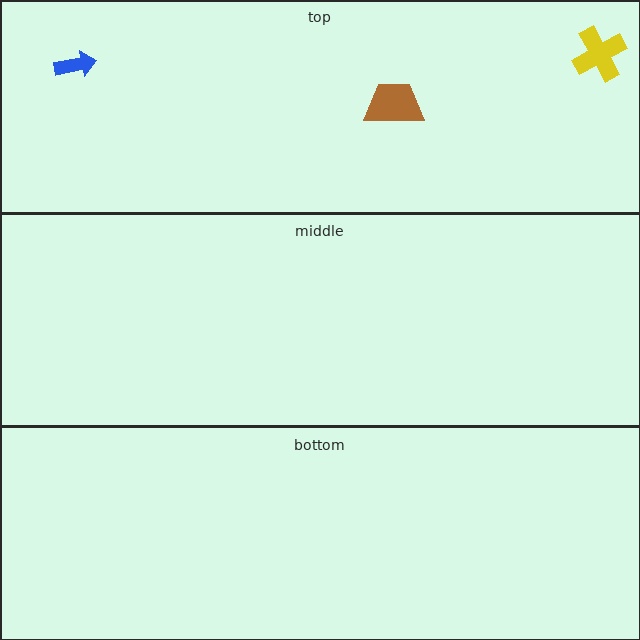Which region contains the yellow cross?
The top region.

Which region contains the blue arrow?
The top region.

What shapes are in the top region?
The brown trapezoid, the yellow cross, the blue arrow.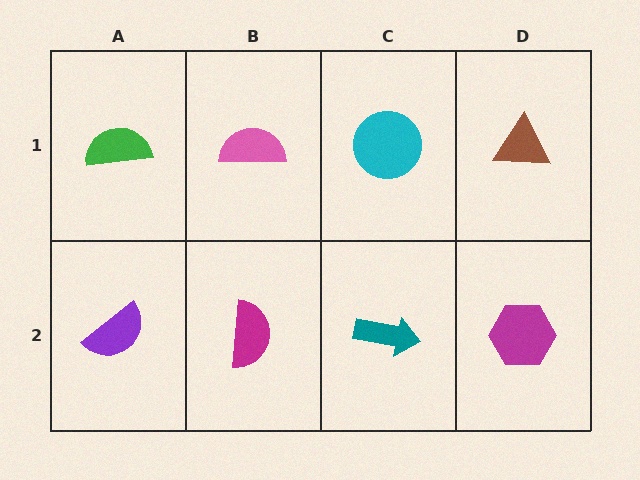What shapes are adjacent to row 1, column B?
A magenta semicircle (row 2, column B), a green semicircle (row 1, column A), a cyan circle (row 1, column C).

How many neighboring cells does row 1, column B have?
3.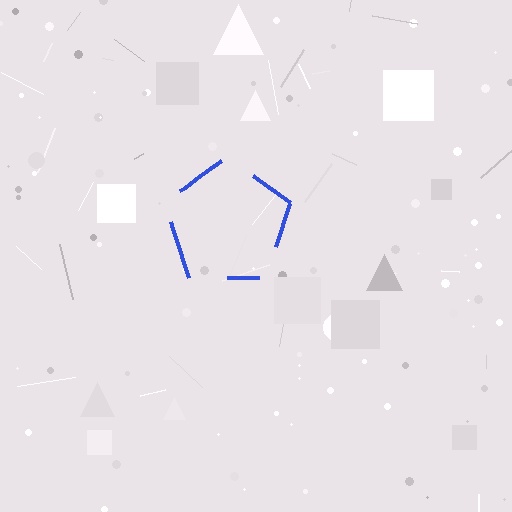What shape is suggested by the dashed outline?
The dashed outline suggests a pentagon.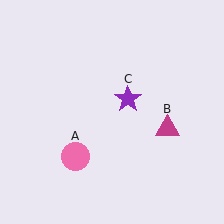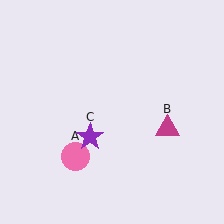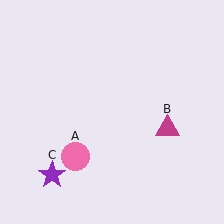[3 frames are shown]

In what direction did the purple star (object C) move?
The purple star (object C) moved down and to the left.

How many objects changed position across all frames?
1 object changed position: purple star (object C).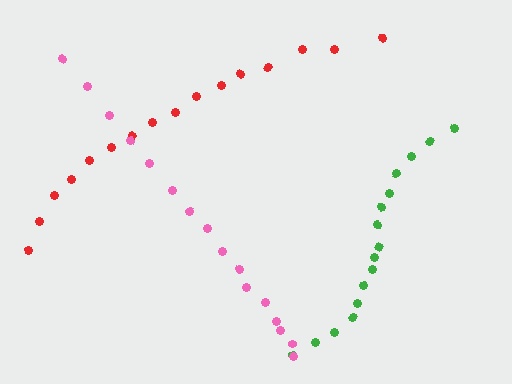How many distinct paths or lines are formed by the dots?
There are 3 distinct paths.